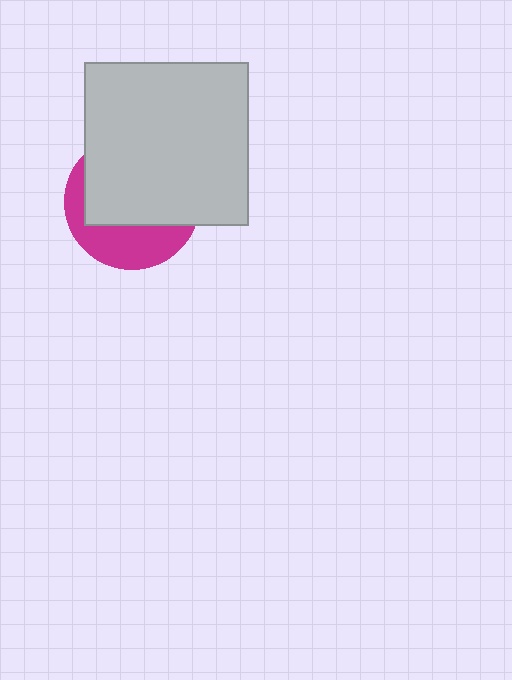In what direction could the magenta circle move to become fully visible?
The magenta circle could move down. That would shift it out from behind the light gray square entirely.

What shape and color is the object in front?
The object in front is a light gray square.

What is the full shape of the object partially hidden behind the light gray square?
The partially hidden object is a magenta circle.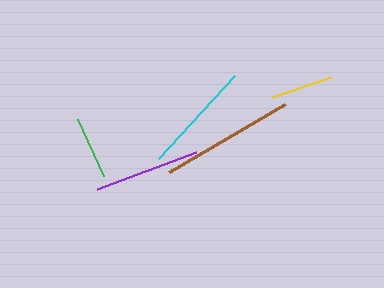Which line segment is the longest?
The brown line is the longest at approximately 134 pixels.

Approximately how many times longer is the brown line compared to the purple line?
The brown line is approximately 1.3 times the length of the purple line.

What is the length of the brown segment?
The brown segment is approximately 134 pixels long.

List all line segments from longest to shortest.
From longest to shortest: brown, cyan, purple, green, yellow.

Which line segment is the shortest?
The yellow line is the shortest at approximately 62 pixels.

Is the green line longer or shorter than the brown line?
The brown line is longer than the green line.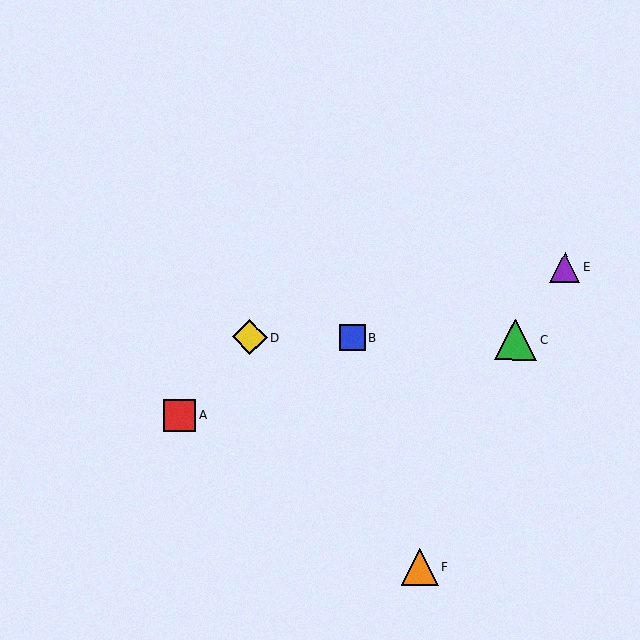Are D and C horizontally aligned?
Yes, both are at y≈337.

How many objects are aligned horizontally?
3 objects (B, C, D) are aligned horizontally.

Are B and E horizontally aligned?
No, B is at y≈338 and E is at y≈267.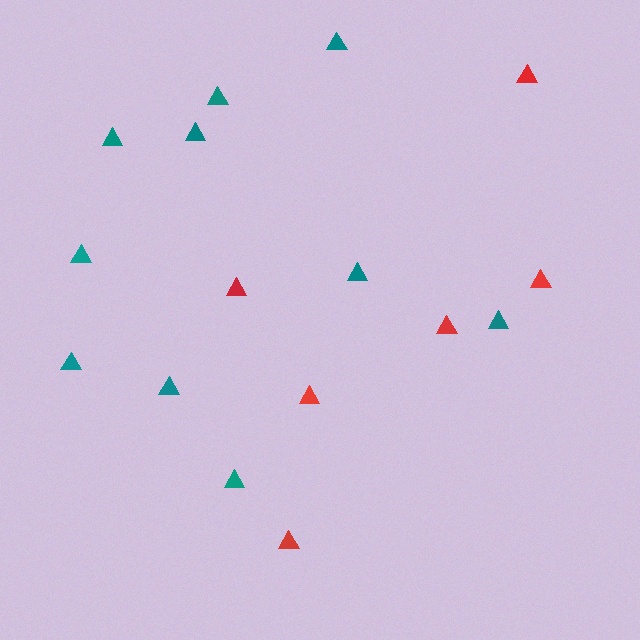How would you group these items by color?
There are 2 groups: one group of teal triangles (10) and one group of red triangles (6).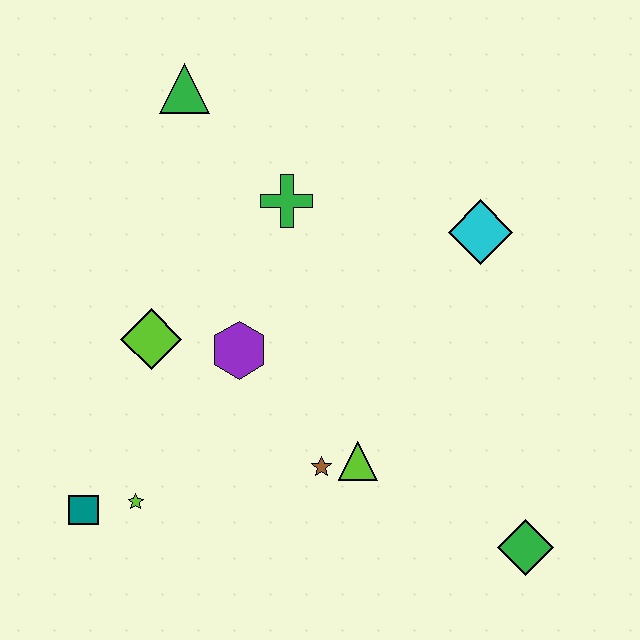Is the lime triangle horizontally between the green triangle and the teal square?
No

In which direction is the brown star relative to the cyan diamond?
The brown star is below the cyan diamond.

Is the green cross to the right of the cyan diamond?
No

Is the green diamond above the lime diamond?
No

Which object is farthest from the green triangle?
The green diamond is farthest from the green triangle.